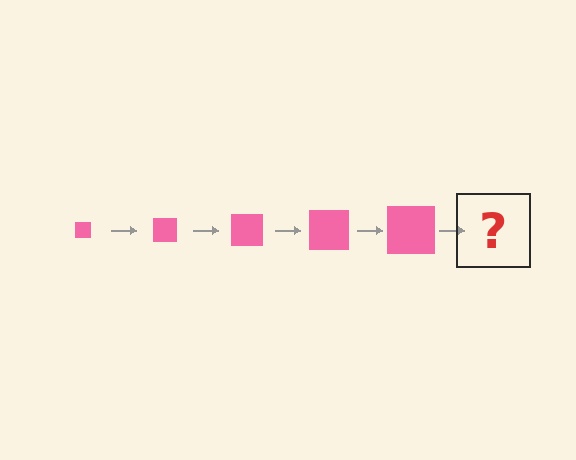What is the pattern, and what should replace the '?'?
The pattern is that the square gets progressively larger each step. The '?' should be a pink square, larger than the previous one.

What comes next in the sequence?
The next element should be a pink square, larger than the previous one.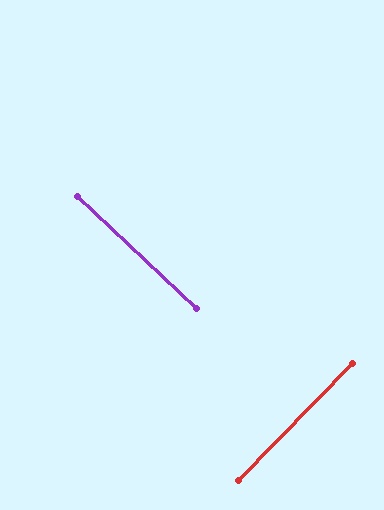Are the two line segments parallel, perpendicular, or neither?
Perpendicular — they meet at approximately 89°.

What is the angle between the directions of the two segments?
Approximately 89 degrees.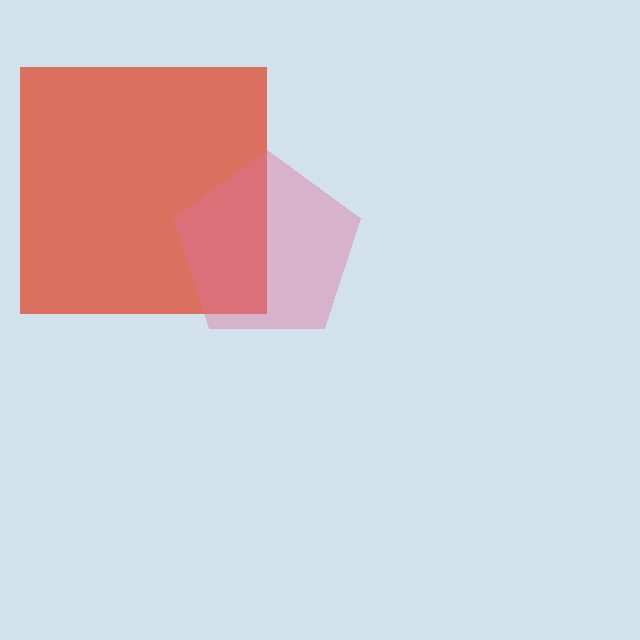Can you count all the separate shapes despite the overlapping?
Yes, there are 2 separate shapes.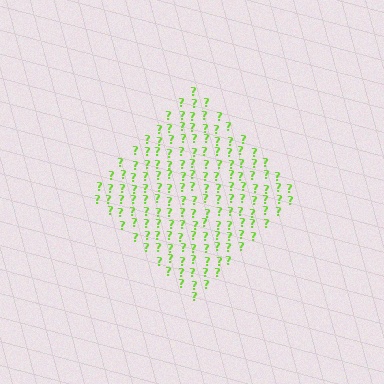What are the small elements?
The small elements are question marks.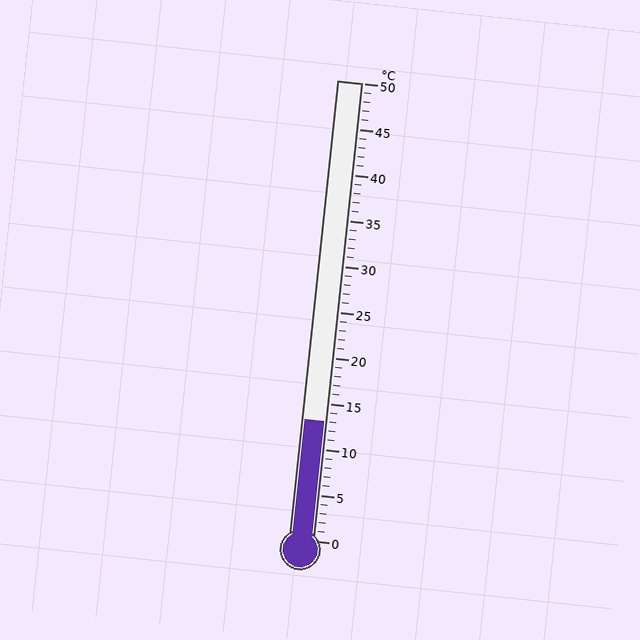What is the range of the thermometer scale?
The thermometer scale ranges from 0°C to 50°C.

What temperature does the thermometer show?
The thermometer shows approximately 13°C.